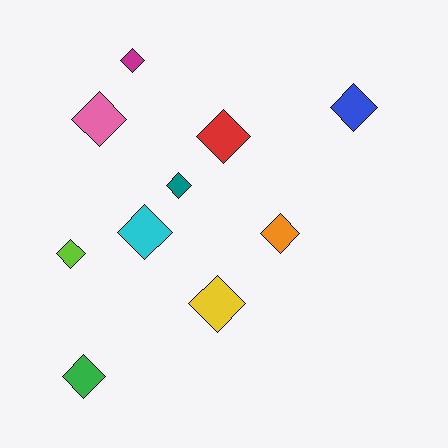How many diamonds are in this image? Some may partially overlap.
There are 10 diamonds.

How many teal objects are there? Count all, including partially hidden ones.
There is 1 teal object.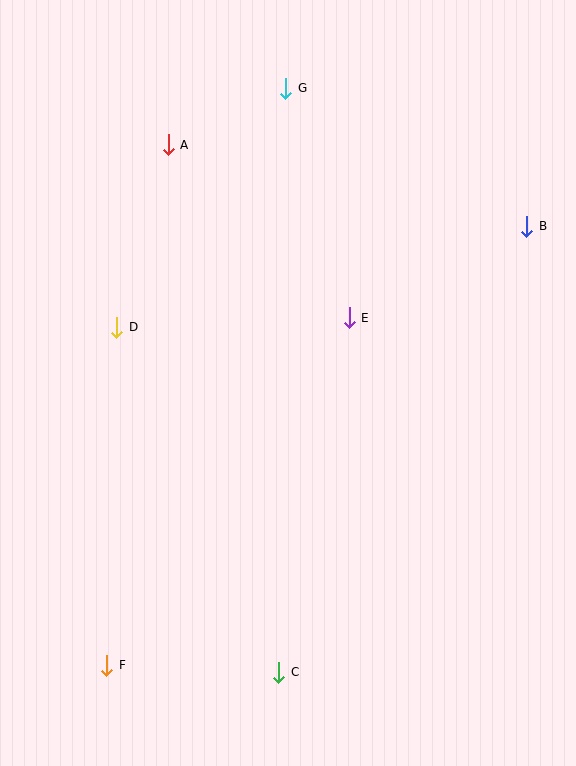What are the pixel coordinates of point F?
Point F is at (107, 665).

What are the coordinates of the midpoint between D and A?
The midpoint between D and A is at (142, 236).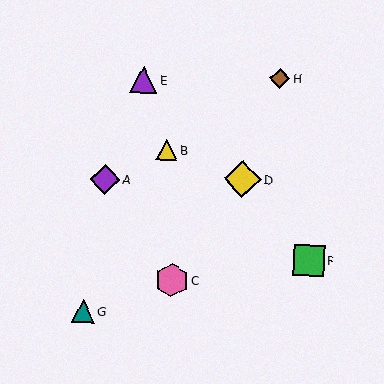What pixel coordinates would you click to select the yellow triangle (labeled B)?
Click at (167, 150) to select the yellow triangle B.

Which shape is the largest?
The yellow diamond (labeled D) is the largest.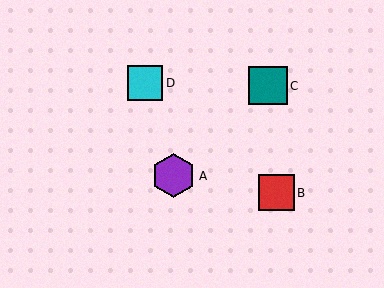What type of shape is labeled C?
Shape C is a teal square.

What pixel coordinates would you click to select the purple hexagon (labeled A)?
Click at (174, 176) to select the purple hexagon A.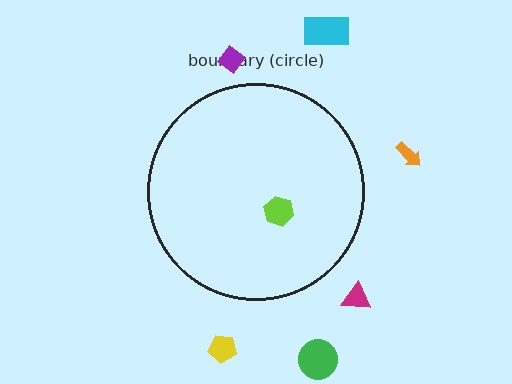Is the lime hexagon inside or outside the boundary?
Inside.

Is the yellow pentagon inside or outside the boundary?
Outside.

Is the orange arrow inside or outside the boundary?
Outside.